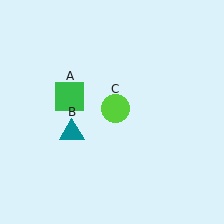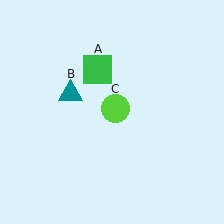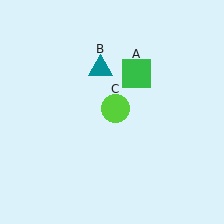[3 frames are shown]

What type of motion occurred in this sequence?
The green square (object A), teal triangle (object B) rotated clockwise around the center of the scene.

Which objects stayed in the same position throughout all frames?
Lime circle (object C) remained stationary.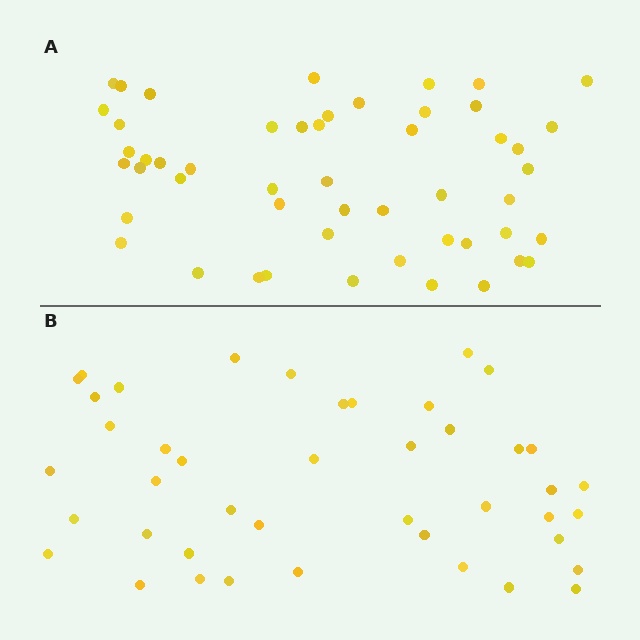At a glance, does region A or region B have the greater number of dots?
Region A (the top region) has more dots.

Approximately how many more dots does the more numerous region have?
Region A has roughly 8 or so more dots than region B.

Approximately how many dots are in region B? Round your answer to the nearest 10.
About 40 dots. (The exact count is 43, which rounds to 40.)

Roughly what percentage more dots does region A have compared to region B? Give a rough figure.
About 20% more.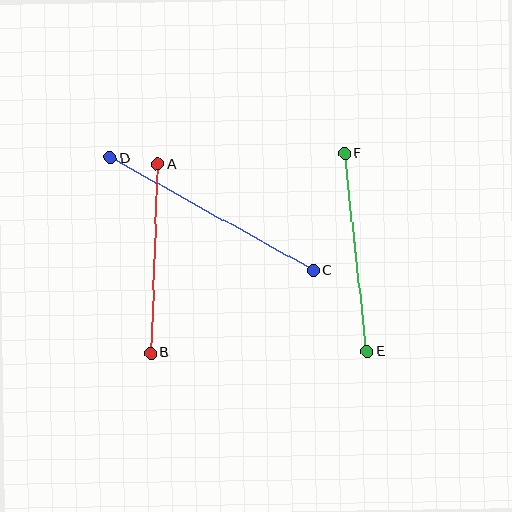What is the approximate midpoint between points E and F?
The midpoint is at approximately (356, 252) pixels.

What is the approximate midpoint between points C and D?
The midpoint is at approximately (212, 214) pixels.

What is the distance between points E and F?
The distance is approximately 200 pixels.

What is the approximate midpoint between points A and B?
The midpoint is at approximately (154, 259) pixels.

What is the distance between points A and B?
The distance is approximately 189 pixels.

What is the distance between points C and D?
The distance is approximately 233 pixels.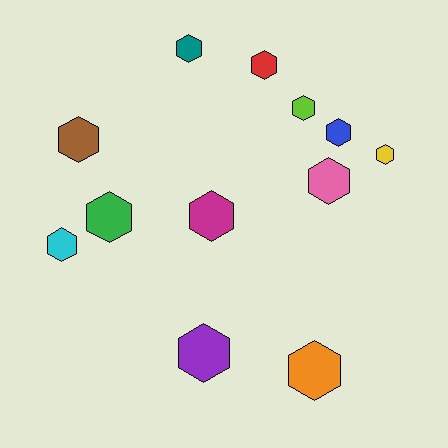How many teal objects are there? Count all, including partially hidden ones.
There is 1 teal object.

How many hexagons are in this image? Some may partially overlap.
There are 12 hexagons.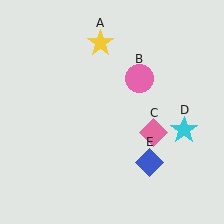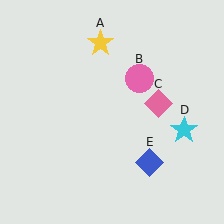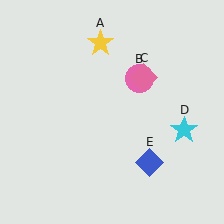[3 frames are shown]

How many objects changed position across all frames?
1 object changed position: pink diamond (object C).